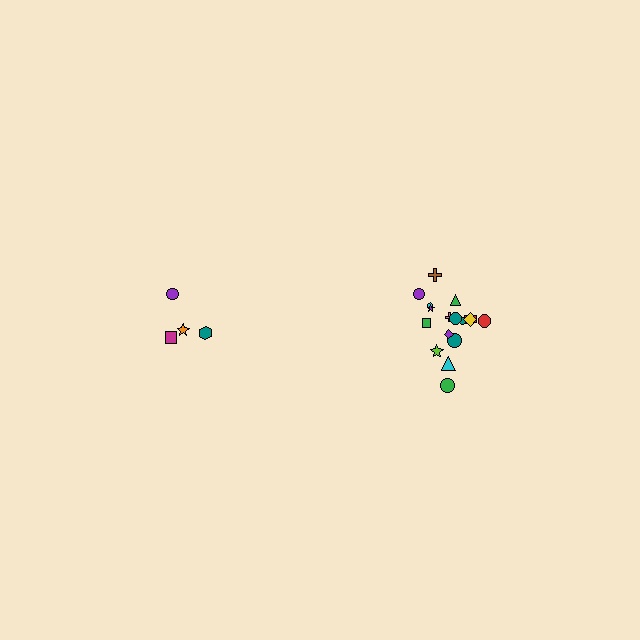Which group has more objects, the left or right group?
The right group.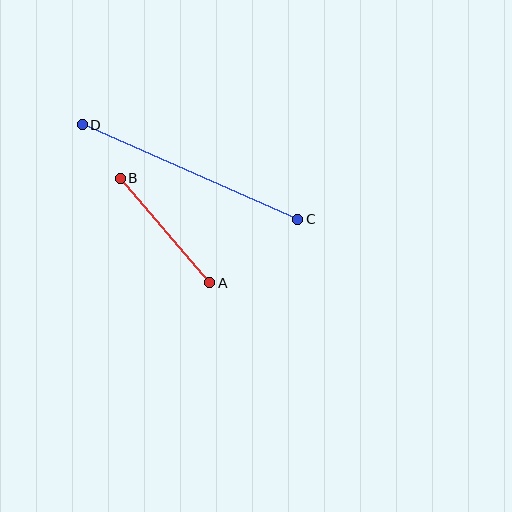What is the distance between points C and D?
The distance is approximately 236 pixels.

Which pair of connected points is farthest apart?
Points C and D are farthest apart.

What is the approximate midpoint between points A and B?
The midpoint is at approximately (165, 231) pixels.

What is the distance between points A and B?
The distance is approximately 138 pixels.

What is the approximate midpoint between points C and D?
The midpoint is at approximately (190, 172) pixels.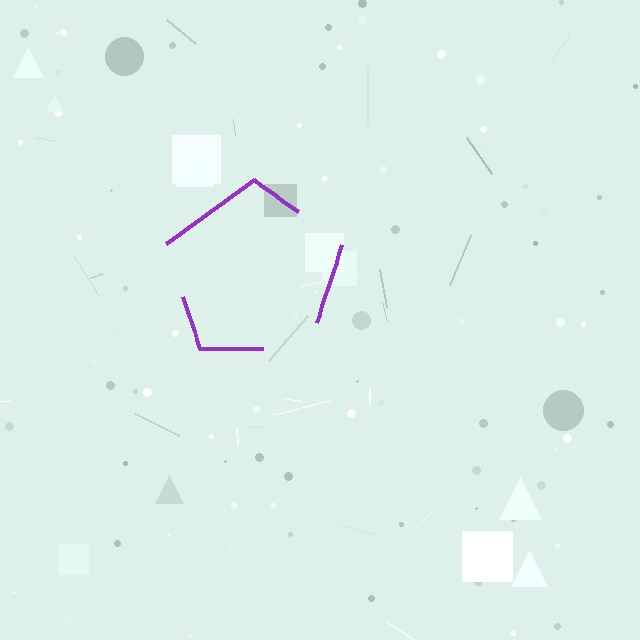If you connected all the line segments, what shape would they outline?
They would outline a pentagon.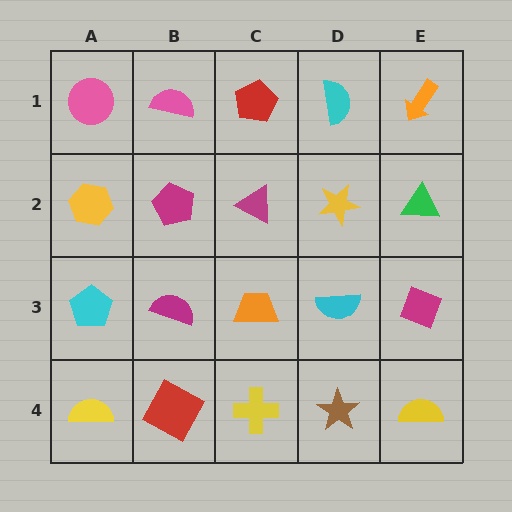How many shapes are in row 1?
5 shapes.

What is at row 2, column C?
A magenta triangle.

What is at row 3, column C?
An orange trapezoid.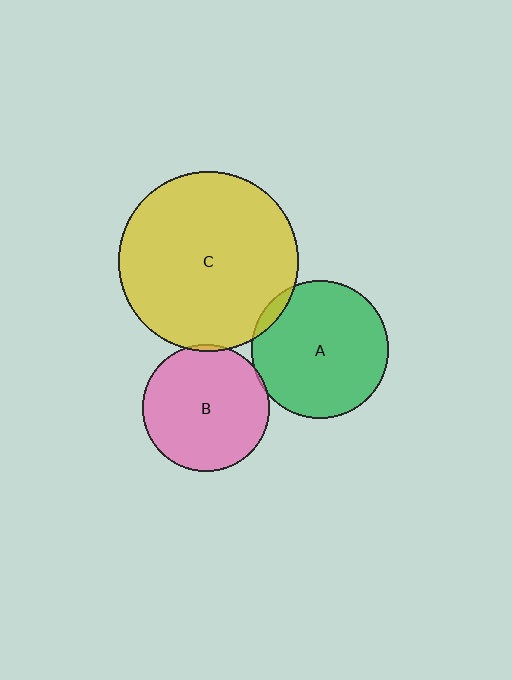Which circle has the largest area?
Circle C (yellow).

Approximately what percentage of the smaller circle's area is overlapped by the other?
Approximately 5%.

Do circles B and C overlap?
Yes.